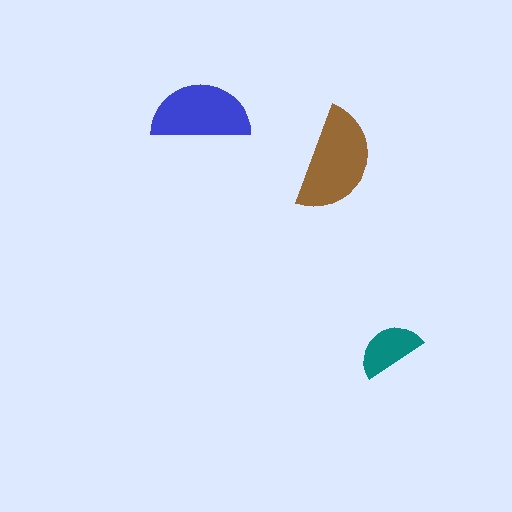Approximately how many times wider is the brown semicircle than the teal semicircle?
About 1.5 times wider.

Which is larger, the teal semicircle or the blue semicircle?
The blue one.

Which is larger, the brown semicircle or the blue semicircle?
The brown one.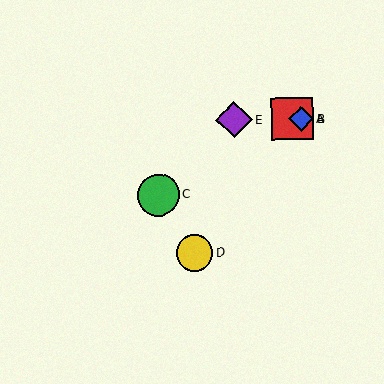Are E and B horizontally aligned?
Yes, both are at y≈120.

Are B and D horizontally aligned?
No, B is at y≈119 and D is at y≈253.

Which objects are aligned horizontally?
Objects A, B, E are aligned horizontally.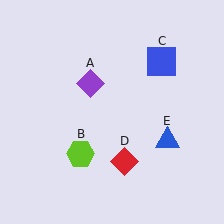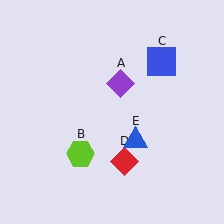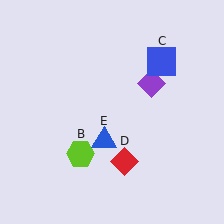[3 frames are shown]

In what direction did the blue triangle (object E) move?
The blue triangle (object E) moved left.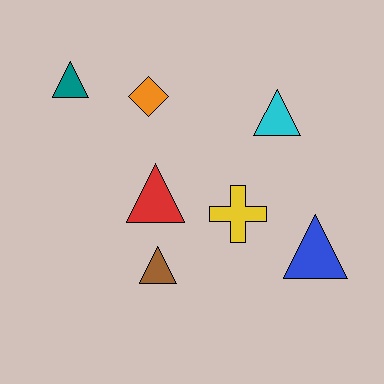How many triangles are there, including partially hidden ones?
There are 5 triangles.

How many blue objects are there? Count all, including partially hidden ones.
There is 1 blue object.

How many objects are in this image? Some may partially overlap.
There are 7 objects.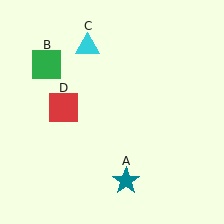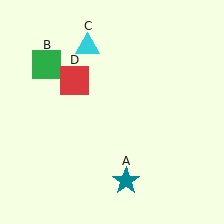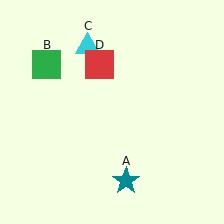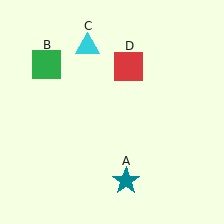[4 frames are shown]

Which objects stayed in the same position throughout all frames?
Teal star (object A) and green square (object B) and cyan triangle (object C) remained stationary.